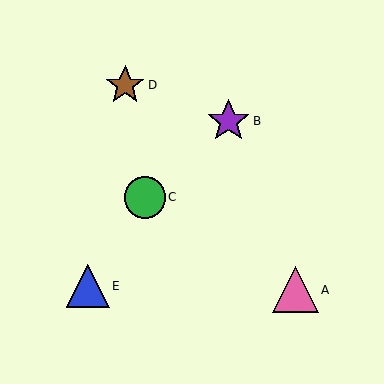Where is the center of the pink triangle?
The center of the pink triangle is at (295, 290).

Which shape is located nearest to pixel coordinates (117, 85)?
The brown star (labeled D) at (125, 85) is nearest to that location.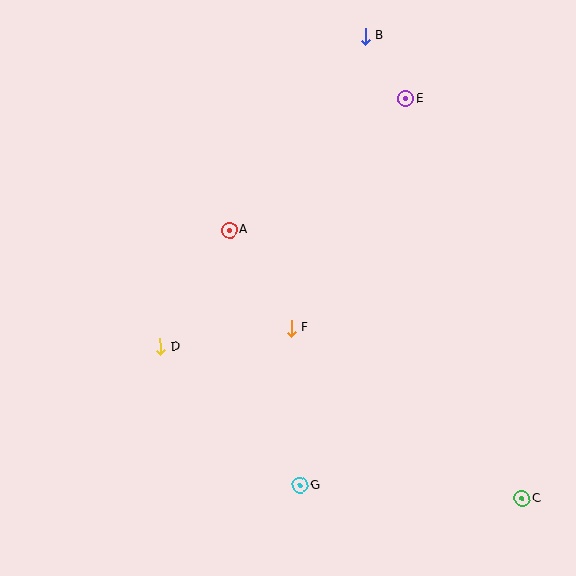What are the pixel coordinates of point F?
Point F is at (291, 328).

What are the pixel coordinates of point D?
Point D is at (161, 347).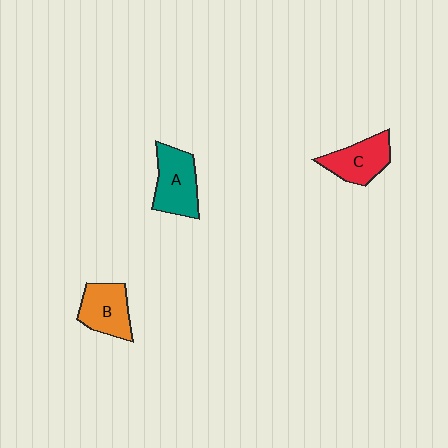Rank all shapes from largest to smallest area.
From largest to smallest: A (teal), B (orange), C (red).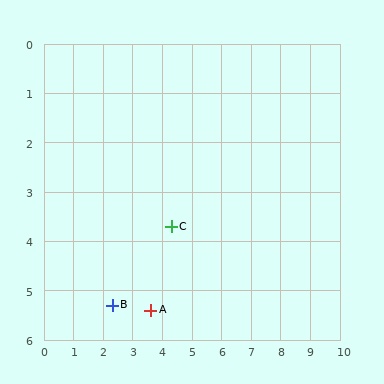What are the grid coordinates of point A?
Point A is at approximately (3.6, 5.4).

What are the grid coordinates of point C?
Point C is at approximately (4.3, 3.7).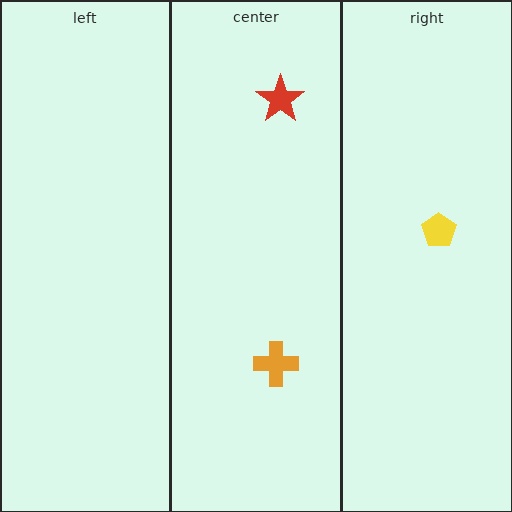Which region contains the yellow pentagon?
The right region.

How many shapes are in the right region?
1.